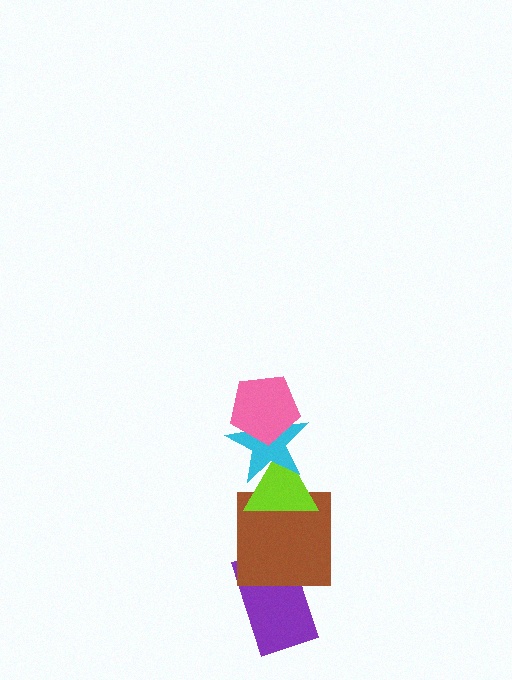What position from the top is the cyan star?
The cyan star is 2nd from the top.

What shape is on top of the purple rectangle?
The brown square is on top of the purple rectangle.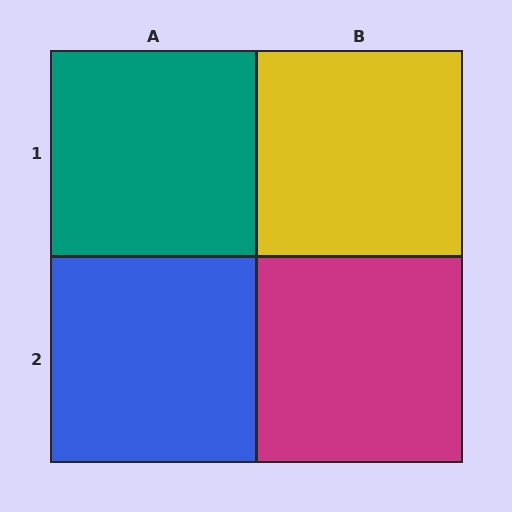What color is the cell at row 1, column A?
Teal.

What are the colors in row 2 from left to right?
Blue, magenta.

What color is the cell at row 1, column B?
Yellow.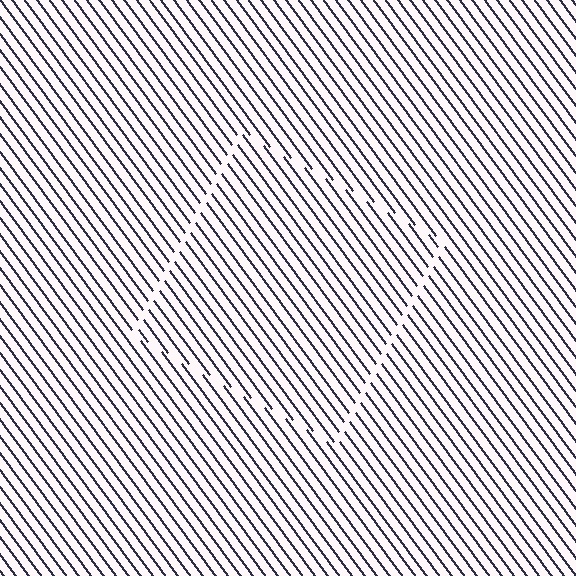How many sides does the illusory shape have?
4 sides — the line-ends trace a square.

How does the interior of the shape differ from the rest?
The interior of the shape contains the same grating, shifted by half a period — the contour is defined by the phase discontinuity where line-ends from the inner and outer gratings abut.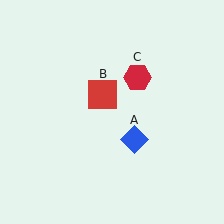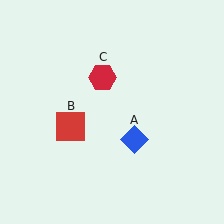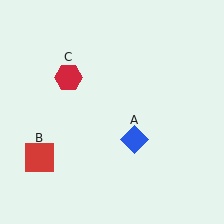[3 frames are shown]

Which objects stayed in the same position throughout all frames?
Blue diamond (object A) remained stationary.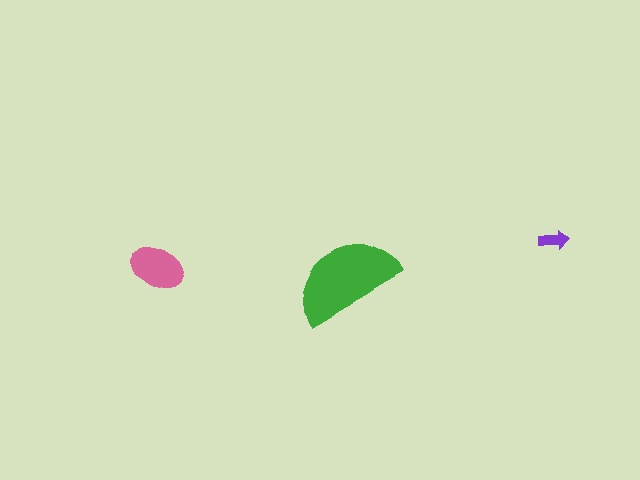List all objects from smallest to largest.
The purple arrow, the pink ellipse, the green semicircle.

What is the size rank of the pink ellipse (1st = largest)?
2nd.